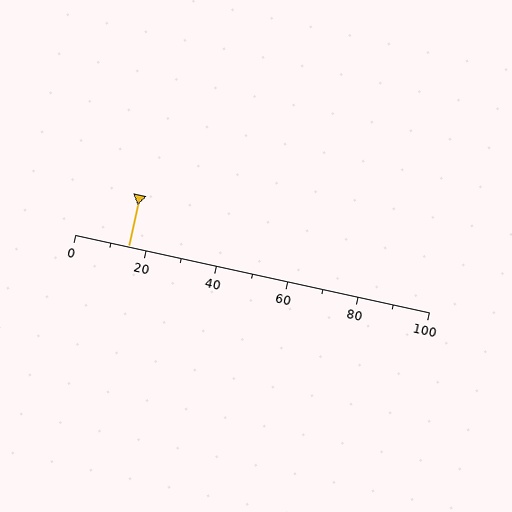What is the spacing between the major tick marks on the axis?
The major ticks are spaced 20 apart.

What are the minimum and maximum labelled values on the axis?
The axis runs from 0 to 100.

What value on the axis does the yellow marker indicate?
The marker indicates approximately 15.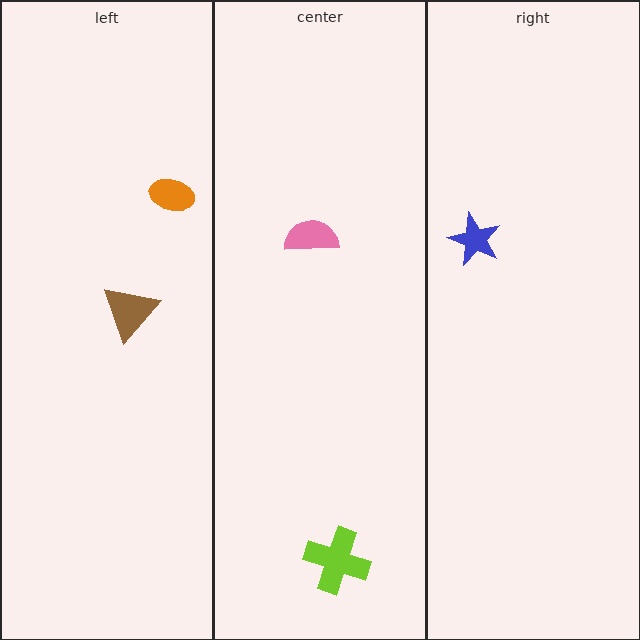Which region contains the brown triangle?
The left region.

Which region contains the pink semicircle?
The center region.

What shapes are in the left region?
The orange ellipse, the brown triangle.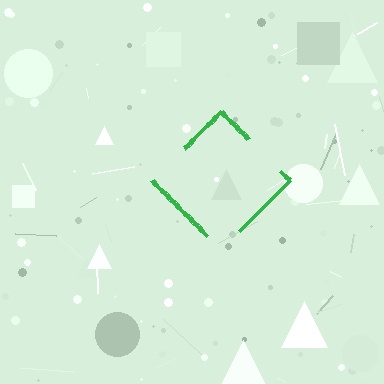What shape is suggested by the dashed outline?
The dashed outline suggests a diamond.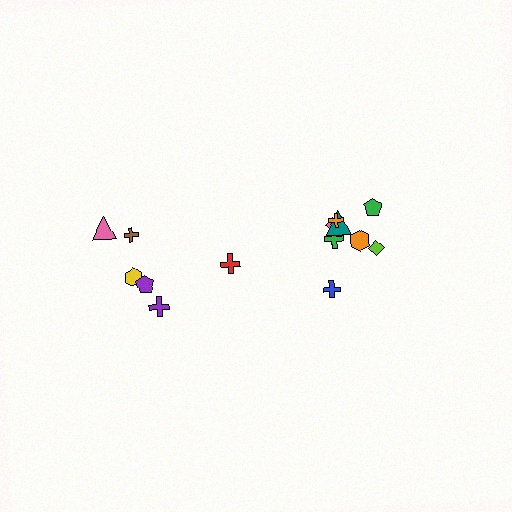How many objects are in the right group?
There are 8 objects.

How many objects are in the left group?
There are 6 objects.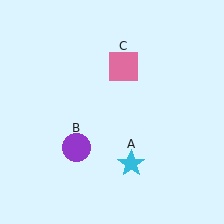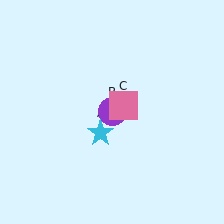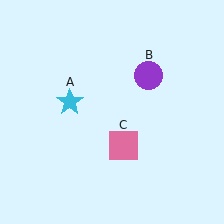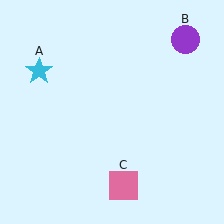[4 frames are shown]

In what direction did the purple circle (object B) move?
The purple circle (object B) moved up and to the right.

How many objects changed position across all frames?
3 objects changed position: cyan star (object A), purple circle (object B), pink square (object C).